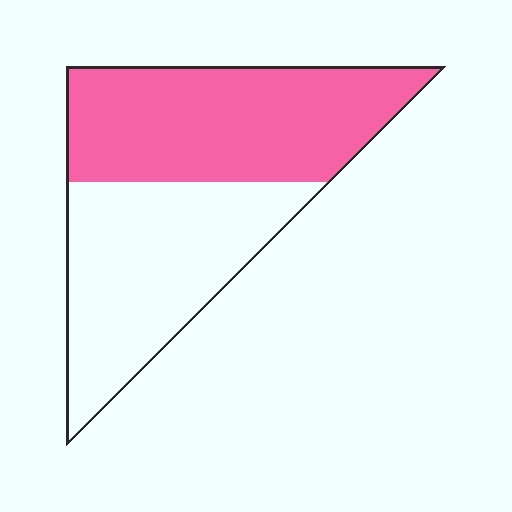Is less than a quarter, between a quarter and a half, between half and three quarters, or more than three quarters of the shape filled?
Between half and three quarters.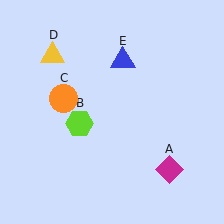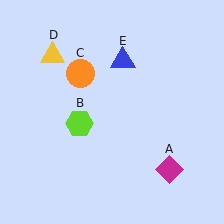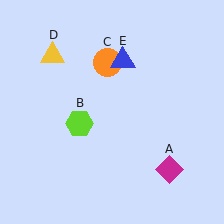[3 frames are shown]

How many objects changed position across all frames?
1 object changed position: orange circle (object C).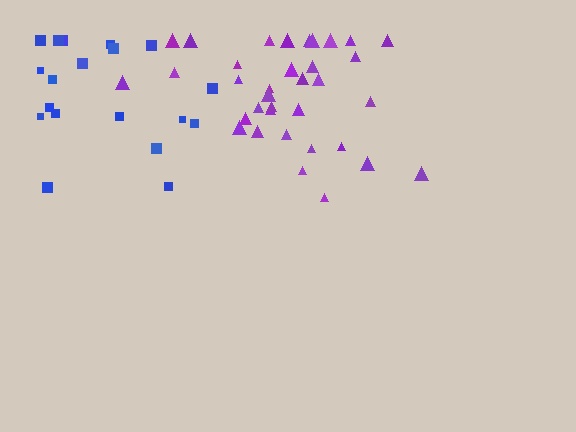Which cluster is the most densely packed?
Purple.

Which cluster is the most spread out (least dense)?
Blue.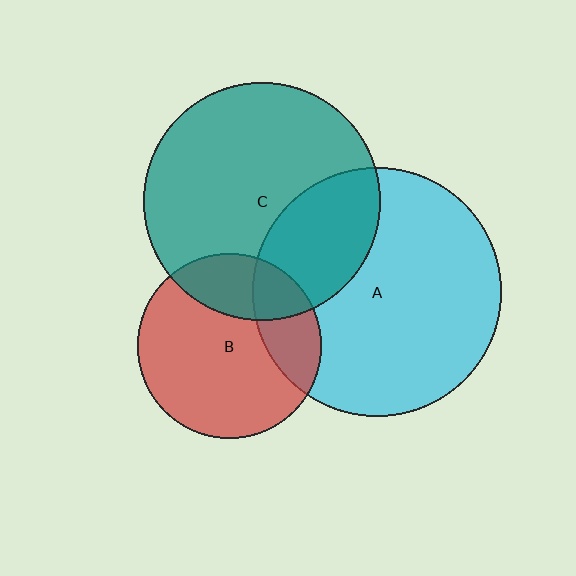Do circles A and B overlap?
Yes.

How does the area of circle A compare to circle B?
Approximately 1.8 times.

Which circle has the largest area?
Circle A (cyan).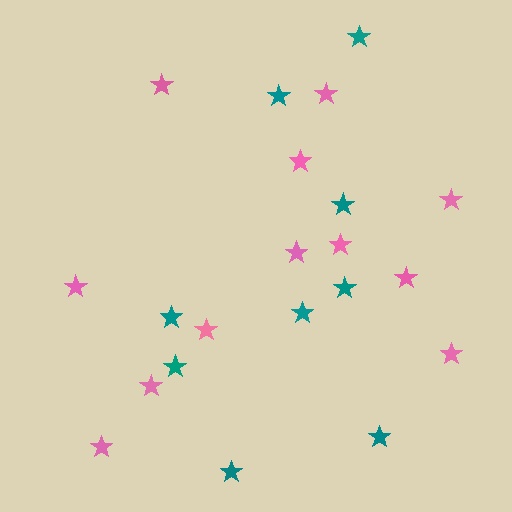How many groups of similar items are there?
There are 2 groups: one group of pink stars (12) and one group of teal stars (9).